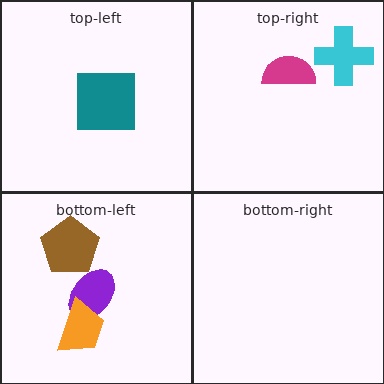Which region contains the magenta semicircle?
The top-right region.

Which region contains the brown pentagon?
The bottom-left region.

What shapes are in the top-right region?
The cyan cross, the magenta semicircle.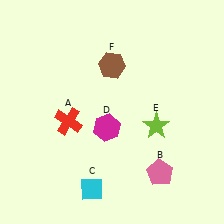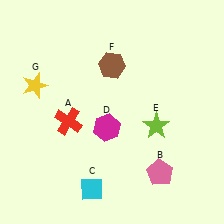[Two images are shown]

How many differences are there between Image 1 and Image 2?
There is 1 difference between the two images.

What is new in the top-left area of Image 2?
A yellow star (G) was added in the top-left area of Image 2.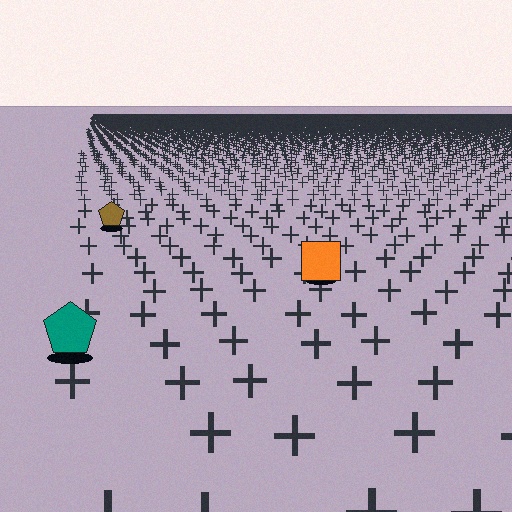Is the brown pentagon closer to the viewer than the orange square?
No. The orange square is closer — you can tell from the texture gradient: the ground texture is coarser near it.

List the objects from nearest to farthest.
From nearest to farthest: the teal pentagon, the orange square, the brown pentagon.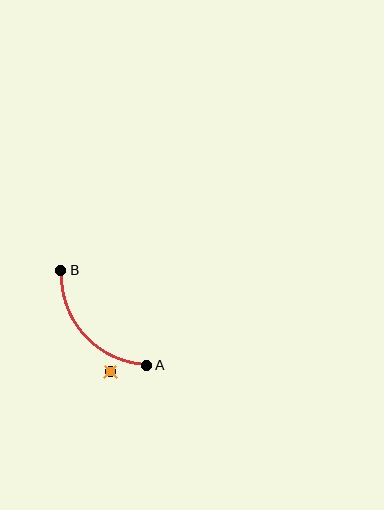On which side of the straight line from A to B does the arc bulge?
The arc bulges below and to the left of the straight line connecting A and B.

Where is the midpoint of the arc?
The arc midpoint is the point on the curve farthest from the straight line joining A and B. It sits below and to the left of that line.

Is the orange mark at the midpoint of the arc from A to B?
No — the orange mark does not lie on the arc at all. It sits slightly outside the curve.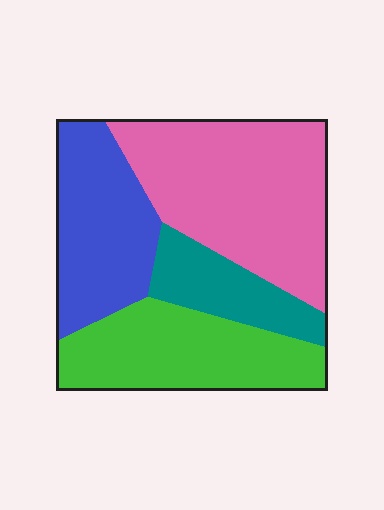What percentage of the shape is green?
Green takes up about one quarter (1/4) of the shape.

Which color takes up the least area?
Teal, at roughly 15%.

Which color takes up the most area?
Pink, at roughly 40%.